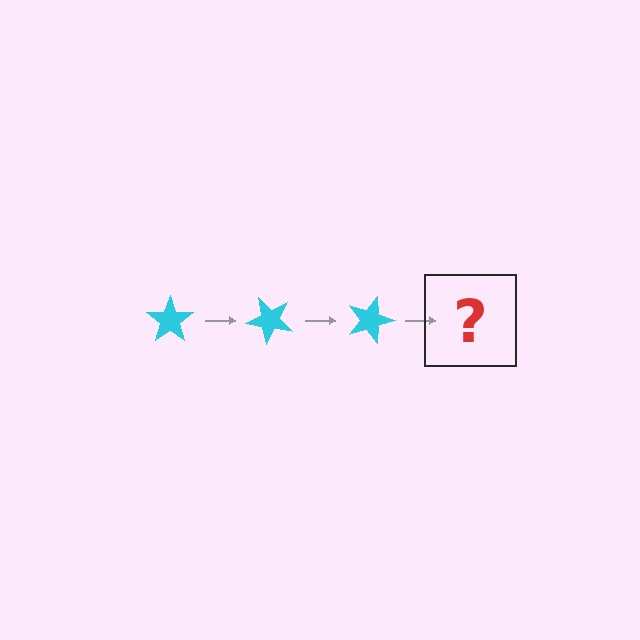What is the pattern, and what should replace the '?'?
The pattern is that the star rotates 45 degrees each step. The '?' should be a cyan star rotated 135 degrees.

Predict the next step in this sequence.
The next step is a cyan star rotated 135 degrees.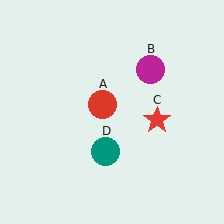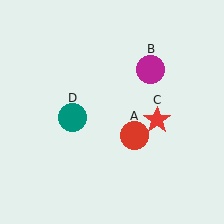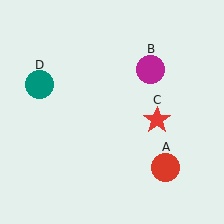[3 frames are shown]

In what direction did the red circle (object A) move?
The red circle (object A) moved down and to the right.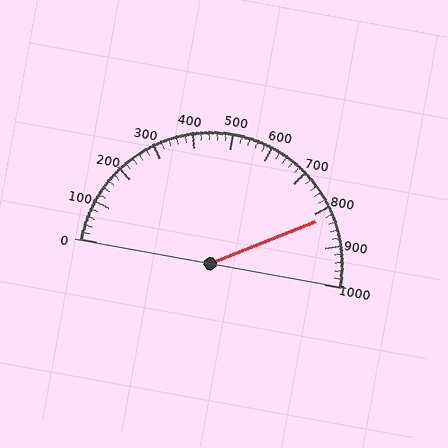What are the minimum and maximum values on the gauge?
The gauge ranges from 0 to 1000.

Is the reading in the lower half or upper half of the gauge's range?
The reading is in the upper half of the range (0 to 1000).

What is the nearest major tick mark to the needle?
The nearest major tick mark is 800.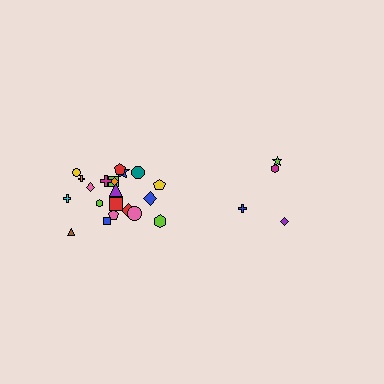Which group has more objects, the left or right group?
The left group.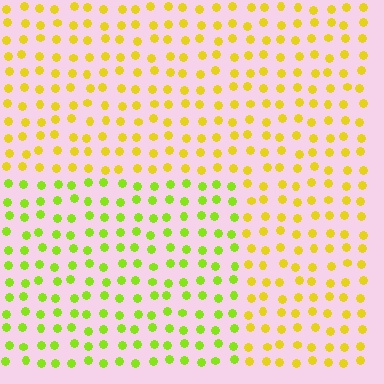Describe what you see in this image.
The image is filled with small yellow elements in a uniform arrangement. A rectangle-shaped region is visible where the elements are tinted to a slightly different hue, forming a subtle color boundary.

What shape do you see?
I see a rectangle.